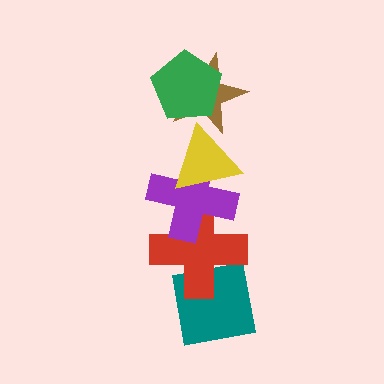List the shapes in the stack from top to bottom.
From top to bottom: the green pentagon, the brown star, the yellow triangle, the purple cross, the red cross, the teal square.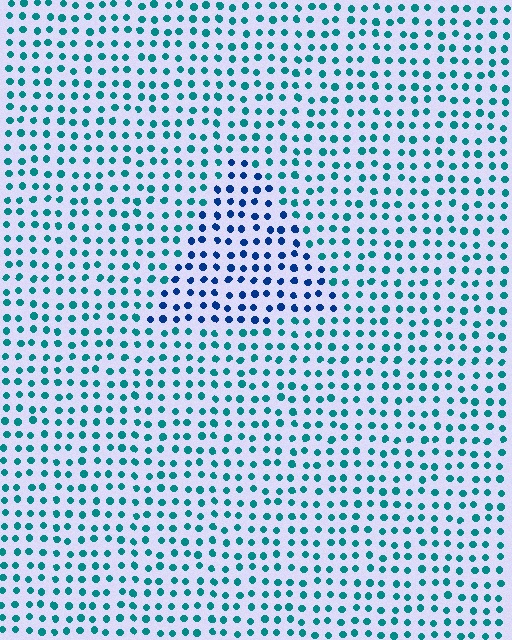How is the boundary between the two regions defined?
The boundary is defined purely by a slight shift in hue (about 40 degrees). Spacing, size, and orientation are identical on both sides.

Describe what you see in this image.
The image is filled with small teal elements in a uniform arrangement. A triangle-shaped region is visible where the elements are tinted to a slightly different hue, forming a subtle color boundary.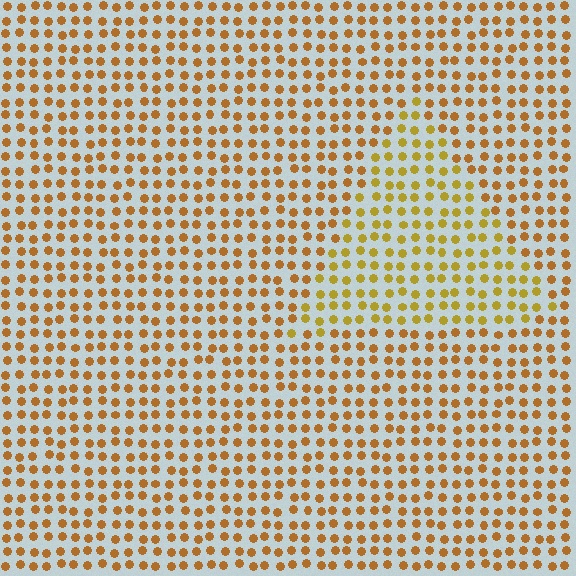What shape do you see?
I see a triangle.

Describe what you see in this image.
The image is filled with small brown elements in a uniform arrangement. A triangle-shaped region is visible where the elements are tinted to a slightly different hue, forming a subtle color boundary.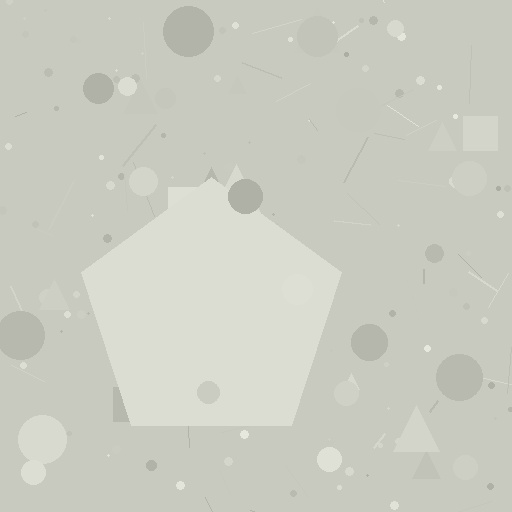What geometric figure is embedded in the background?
A pentagon is embedded in the background.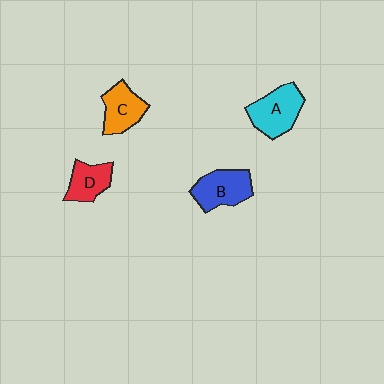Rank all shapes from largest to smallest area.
From largest to smallest: A (cyan), B (blue), C (orange), D (red).